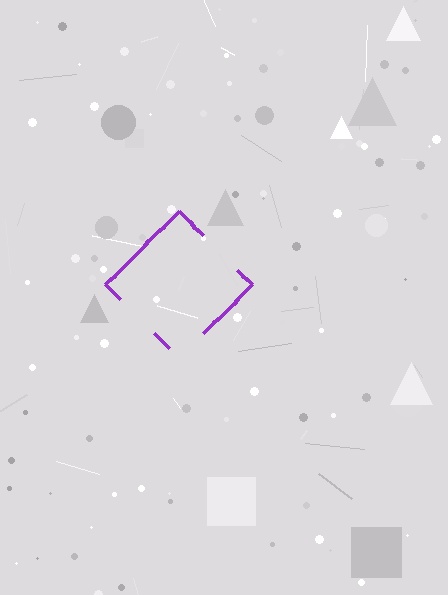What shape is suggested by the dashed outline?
The dashed outline suggests a diamond.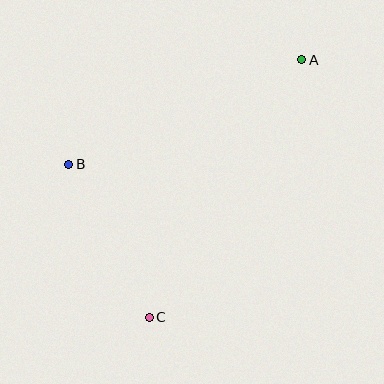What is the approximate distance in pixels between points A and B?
The distance between A and B is approximately 255 pixels.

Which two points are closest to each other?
Points B and C are closest to each other.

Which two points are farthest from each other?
Points A and C are farthest from each other.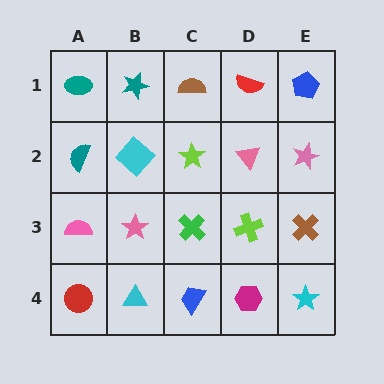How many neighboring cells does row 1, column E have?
2.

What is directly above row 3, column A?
A teal semicircle.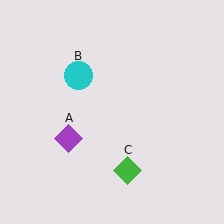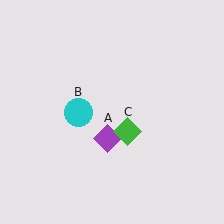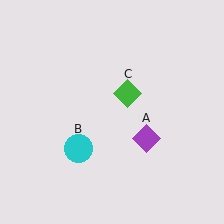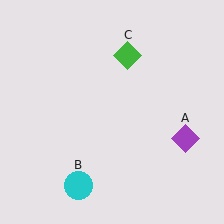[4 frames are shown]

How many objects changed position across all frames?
3 objects changed position: purple diamond (object A), cyan circle (object B), green diamond (object C).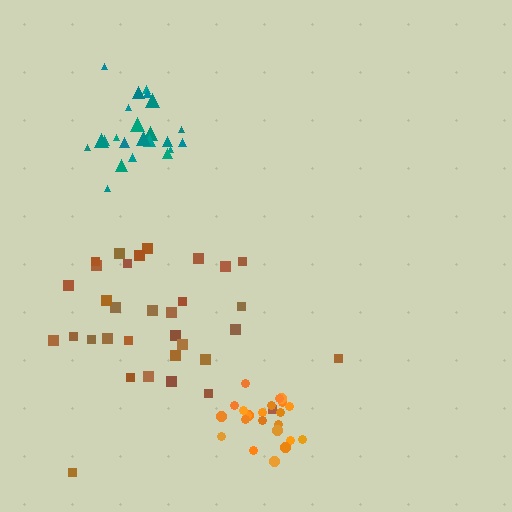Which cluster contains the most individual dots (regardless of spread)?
Brown (33).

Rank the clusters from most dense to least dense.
orange, teal, brown.